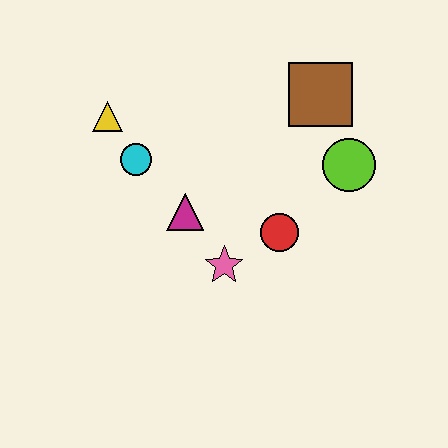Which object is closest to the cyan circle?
The yellow triangle is closest to the cyan circle.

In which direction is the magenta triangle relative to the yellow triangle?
The magenta triangle is below the yellow triangle.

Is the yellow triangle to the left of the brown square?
Yes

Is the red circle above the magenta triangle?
No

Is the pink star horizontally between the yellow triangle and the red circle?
Yes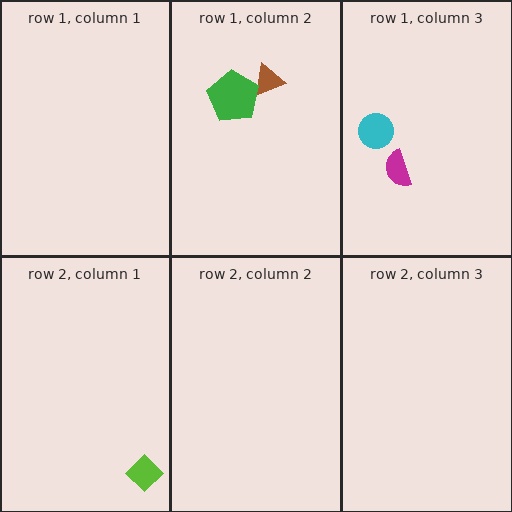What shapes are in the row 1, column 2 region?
The brown triangle, the green pentagon.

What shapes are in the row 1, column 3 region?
The cyan circle, the magenta semicircle.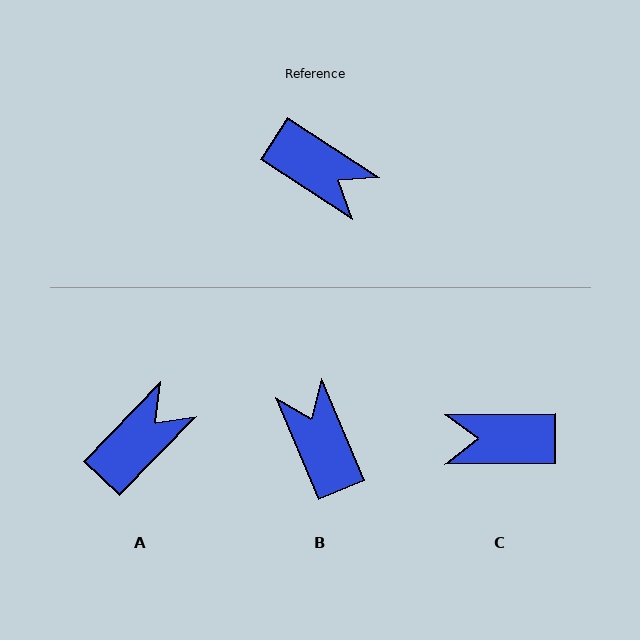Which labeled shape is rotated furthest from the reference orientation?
C, about 147 degrees away.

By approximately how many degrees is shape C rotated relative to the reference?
Approximately 147 degrees clockwise.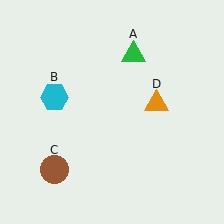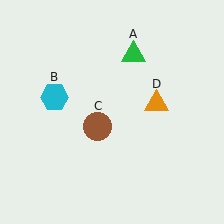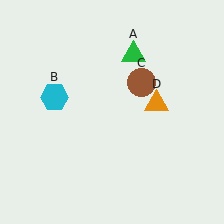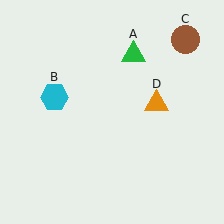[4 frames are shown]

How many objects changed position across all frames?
1 object changed position: brown circle (object C).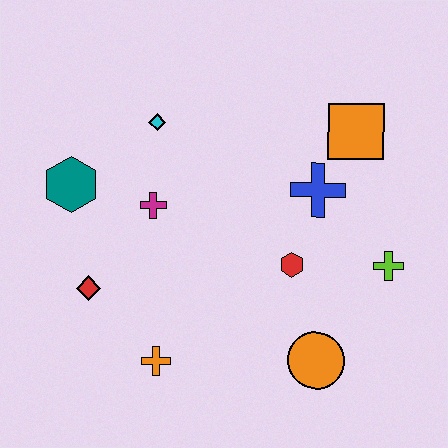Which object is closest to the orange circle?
The red hexagon is closest to the orange circle.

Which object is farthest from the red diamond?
The orange square is farthest from the red diamond.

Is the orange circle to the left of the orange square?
Yes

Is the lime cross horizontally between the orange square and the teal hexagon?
No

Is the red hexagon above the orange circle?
Yes